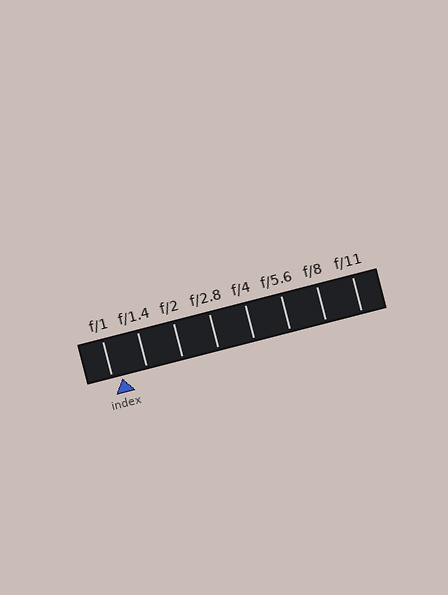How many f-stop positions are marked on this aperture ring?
There are 8 f-stop positions marked.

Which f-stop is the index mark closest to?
The index mark is closest to f/1.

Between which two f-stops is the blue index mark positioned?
The index mark is between f/1 and f/1.4.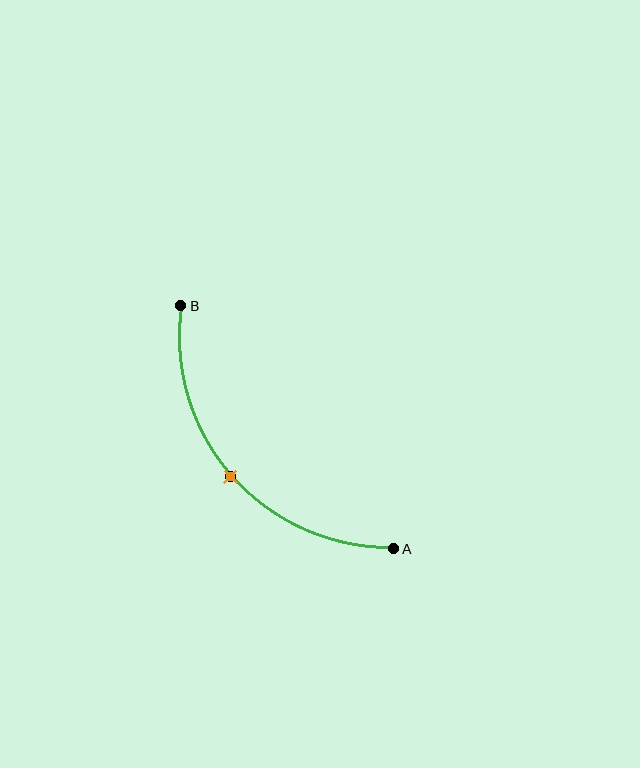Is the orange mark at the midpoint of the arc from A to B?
Yes. The orange mark lies on the arc at equal arc-length from both A and B — it is the arc midpoint.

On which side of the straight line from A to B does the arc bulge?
The arc bulges below and to the left of the straight line connecting A and B.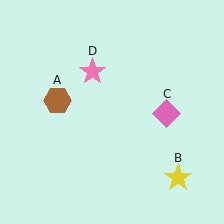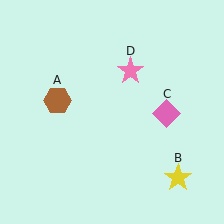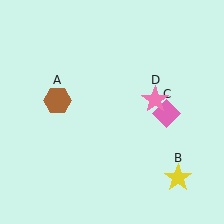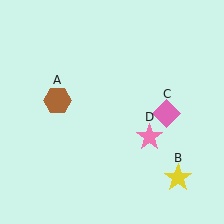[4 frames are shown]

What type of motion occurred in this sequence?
The pink star (object D) rotated clockwise around the center of the scene.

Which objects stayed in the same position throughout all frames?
Brown hexagon (object A) and yellow star (object B) and pink diamond (object C) remained stationary.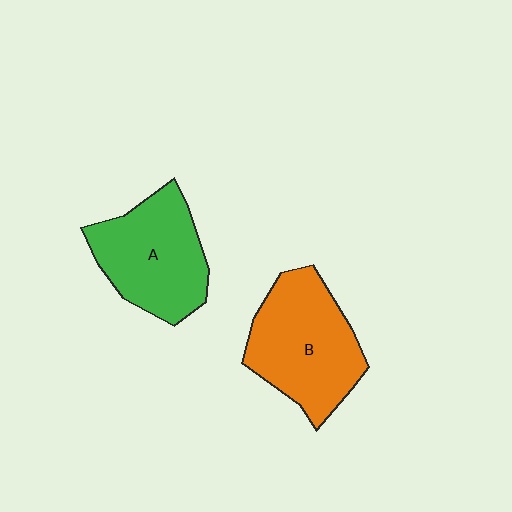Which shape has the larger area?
Shape B (orange).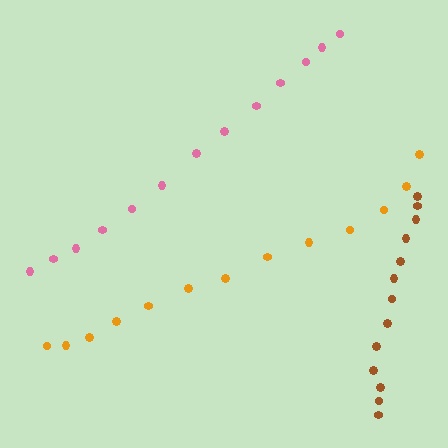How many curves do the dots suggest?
There are 3 distinct paths.